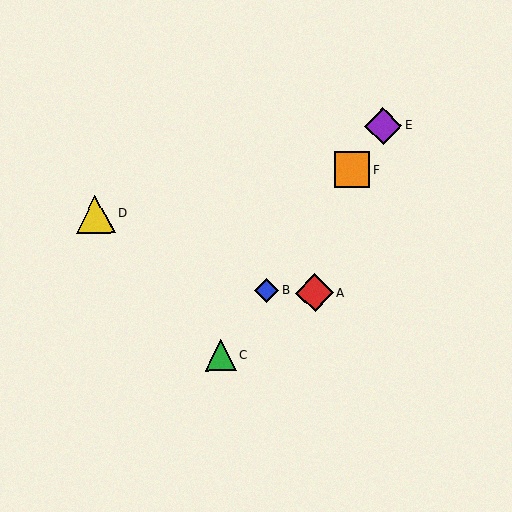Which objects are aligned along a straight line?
Objects B, C, E, F are aligned along a straight line.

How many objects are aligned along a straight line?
4 objects (B, C, E, F) are aligned along a straight line.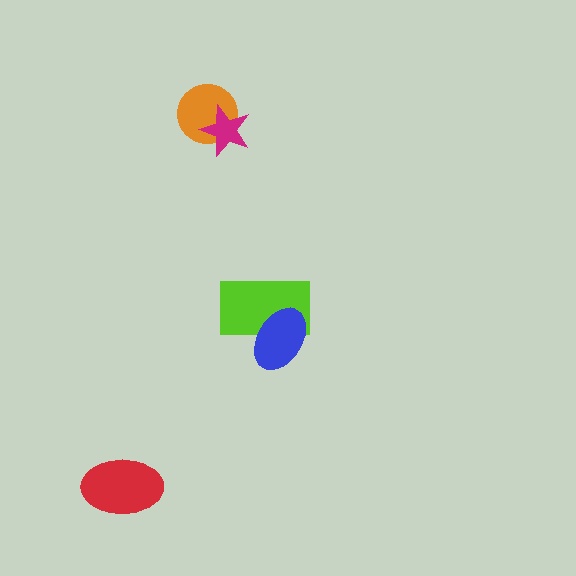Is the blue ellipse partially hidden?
No, no other shape covers it.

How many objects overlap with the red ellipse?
0 objects overlap with the red ellipse.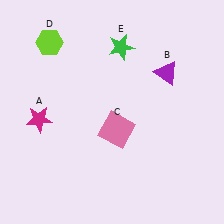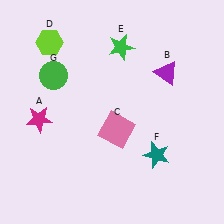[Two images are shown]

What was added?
A teal star (F), a green circle (G) were added in Image 2.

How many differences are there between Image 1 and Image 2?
There are 2 differences between the two images.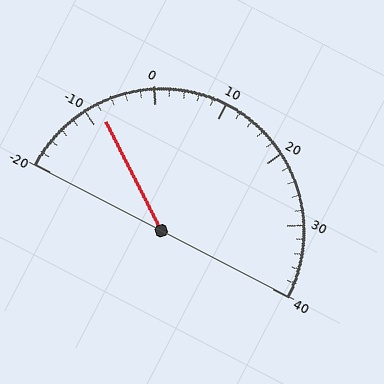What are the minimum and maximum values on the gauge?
The gauge ranges from -20 to 40.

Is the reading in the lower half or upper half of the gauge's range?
The reading is in the lower half of the range (-20 to 40).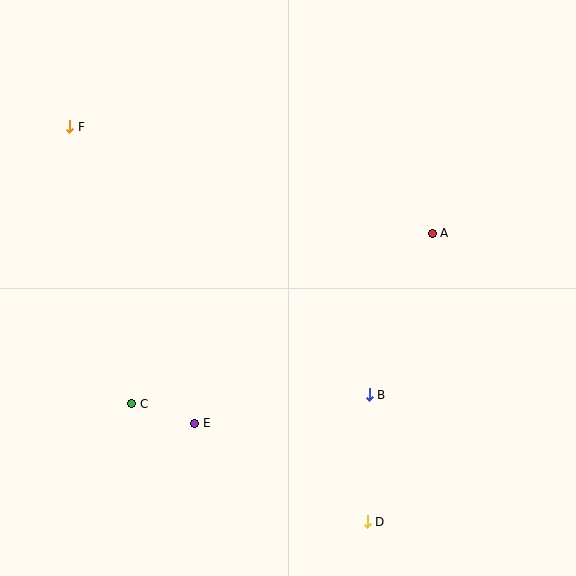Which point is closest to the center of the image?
Point B at (369, 395) is closest to the center.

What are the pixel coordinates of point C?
Point C is at (132, 404).